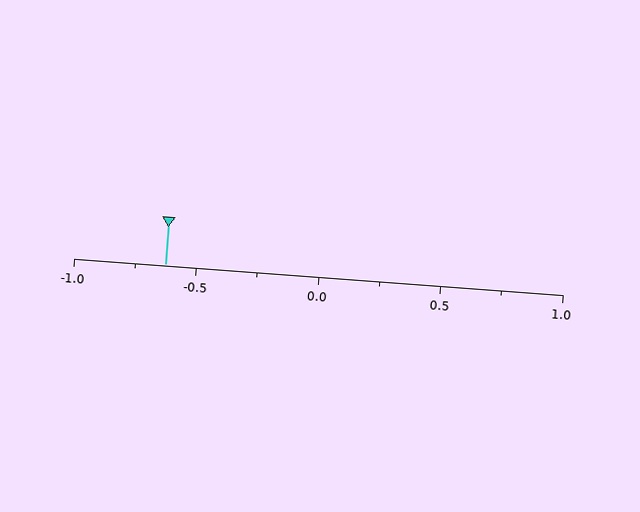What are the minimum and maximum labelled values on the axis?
The axis runs from -1.0 to 1.0.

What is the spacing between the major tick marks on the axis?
The major ticks are spaced 0.5 apart.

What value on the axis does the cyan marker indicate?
The marker indicates approximately -0.62.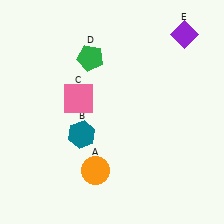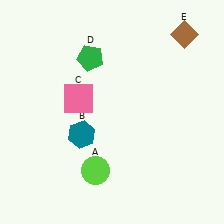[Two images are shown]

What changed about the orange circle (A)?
In Image 1, A is orange. In Image 2, it changed to lime.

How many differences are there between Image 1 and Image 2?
There are 2 differences between the two images.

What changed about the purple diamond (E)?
In Image 1, E is purple. In Image 2, it changed to brown.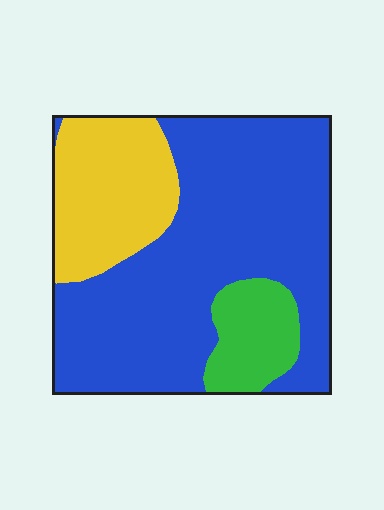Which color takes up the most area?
Blue, at roughly 65%.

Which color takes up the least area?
Green, at roughly 10%.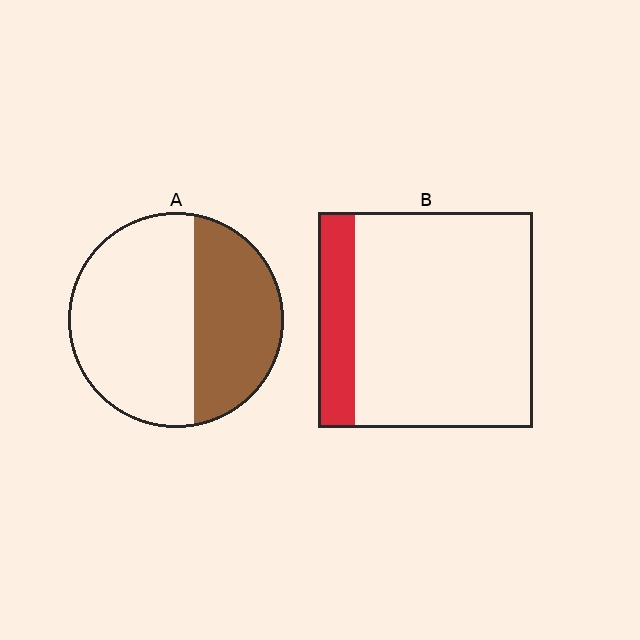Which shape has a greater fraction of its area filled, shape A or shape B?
Shape A.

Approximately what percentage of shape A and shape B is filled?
A is approximately 40% and B is approximately 15%.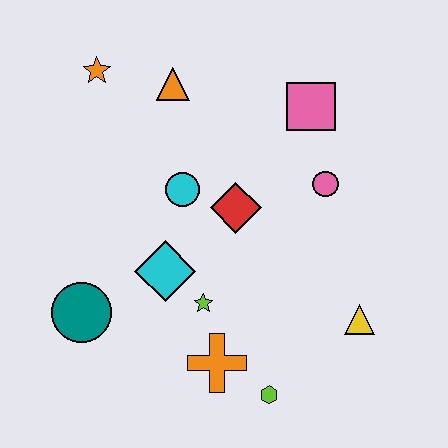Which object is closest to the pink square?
The pink circle is closest to the pink square.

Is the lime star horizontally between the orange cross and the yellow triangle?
No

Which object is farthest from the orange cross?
The orange star is farthest from the orange cross.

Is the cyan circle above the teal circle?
Yes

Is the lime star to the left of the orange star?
No